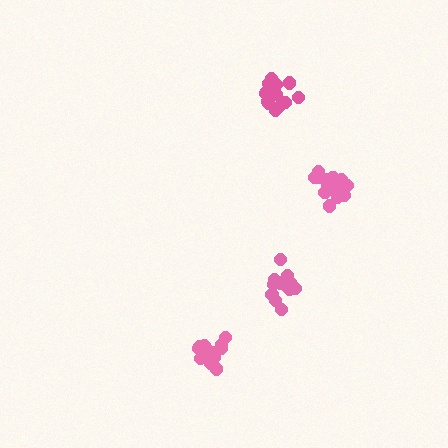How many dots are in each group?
Group 1: 18 dots, Group 2: 16 dots, Group 3: 13 dots, Group 4: 18 dots (65 total).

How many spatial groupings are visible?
There are 4 spatial groupings.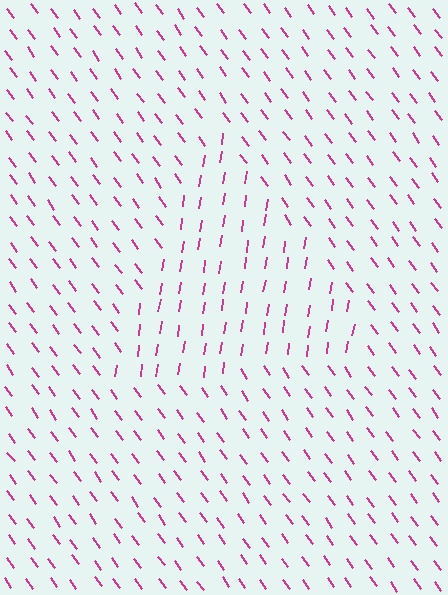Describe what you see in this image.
The image is filled with small magenta line segments. A triangle region in the image has lines oriented differently from the surrounding lines, creating a visible texture boundary.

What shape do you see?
I see a triangle.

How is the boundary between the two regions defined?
The boundary is defined purely by a change in line orientation (approximately 45 degrees difference). All lines are the same color and thickness.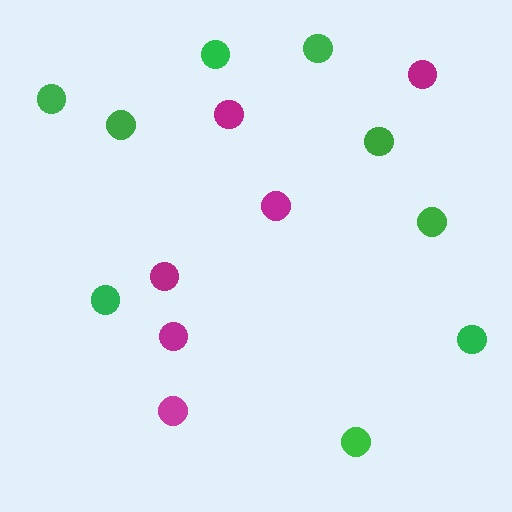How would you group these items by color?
There are 2 groups: one group of magenta circles (6) and one group of green circles (9).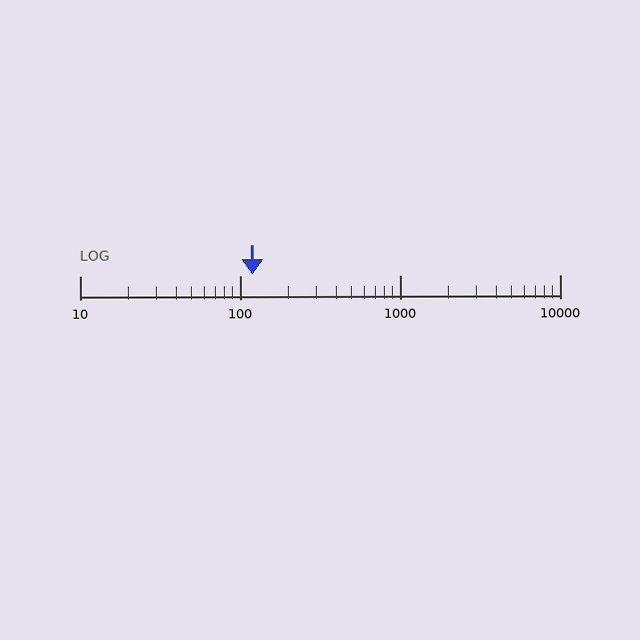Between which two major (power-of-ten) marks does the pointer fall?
The pointer is between 100 and 1000.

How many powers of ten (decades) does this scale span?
The scale spans 3 decades, from 10 to 10000.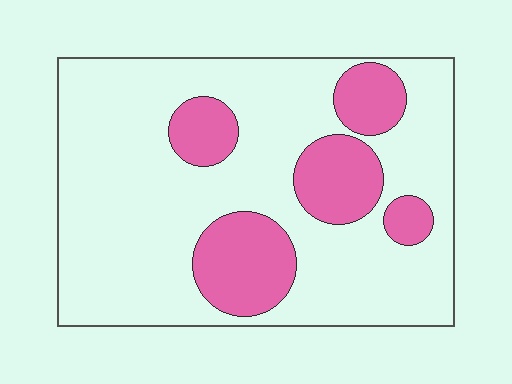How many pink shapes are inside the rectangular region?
5.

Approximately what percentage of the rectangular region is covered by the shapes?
Approximately 25%.